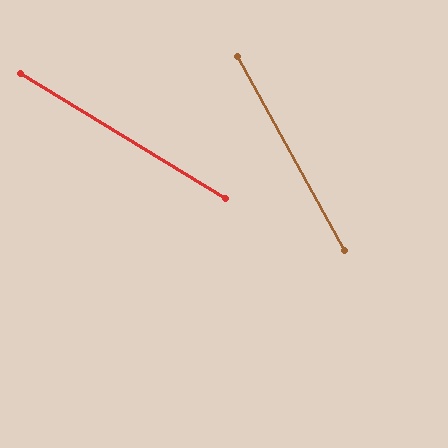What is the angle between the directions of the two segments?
Approximately 30 degrees.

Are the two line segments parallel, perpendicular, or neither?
Neither parallel nor perpendicular — they differ by about 30°.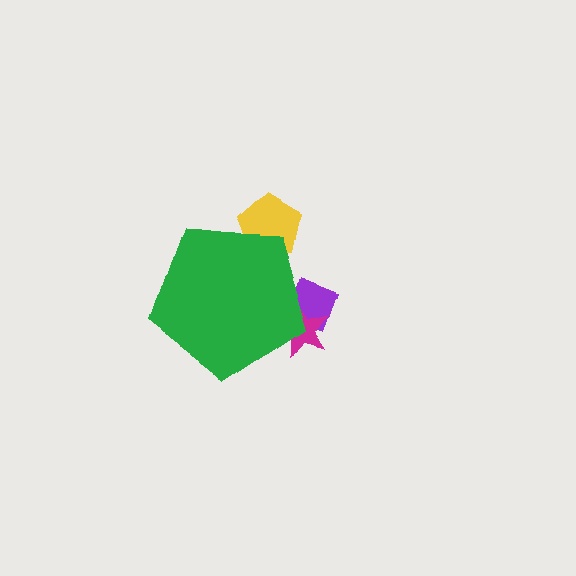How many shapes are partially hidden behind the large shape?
3 shapes are partially hidden.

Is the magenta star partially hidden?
Yes, the magenta star is partially hidden behind the green pentagon.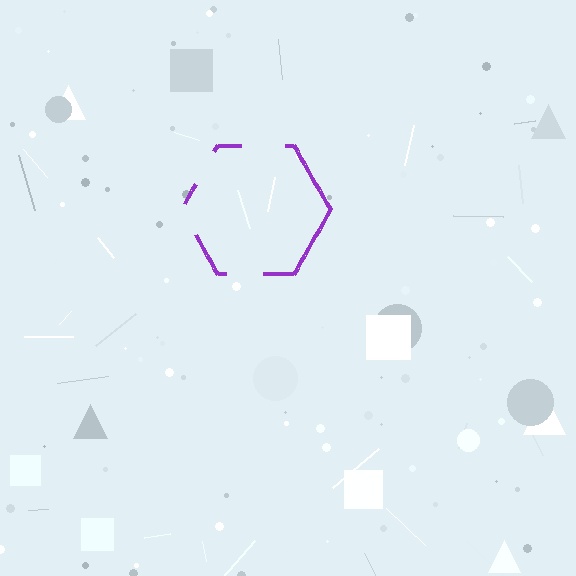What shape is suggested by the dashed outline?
The dashed outline suggests a hexagon.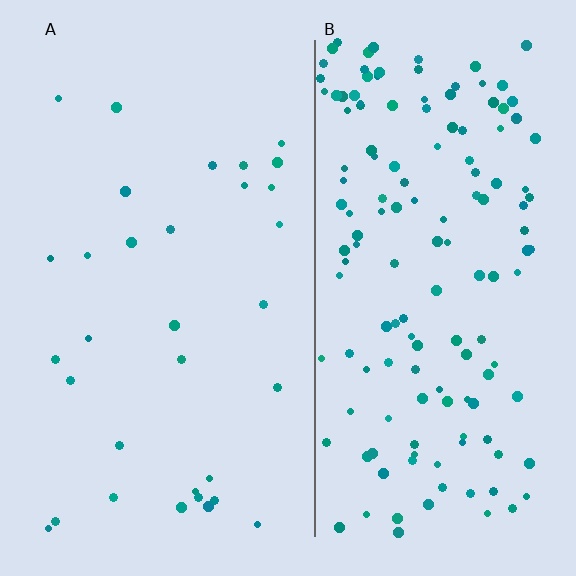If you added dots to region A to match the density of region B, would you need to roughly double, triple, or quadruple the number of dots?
Approximately quadruple.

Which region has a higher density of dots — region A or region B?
B (the right).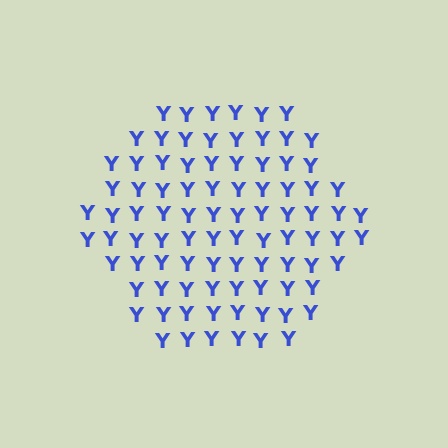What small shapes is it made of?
It is made of small letter Y's.